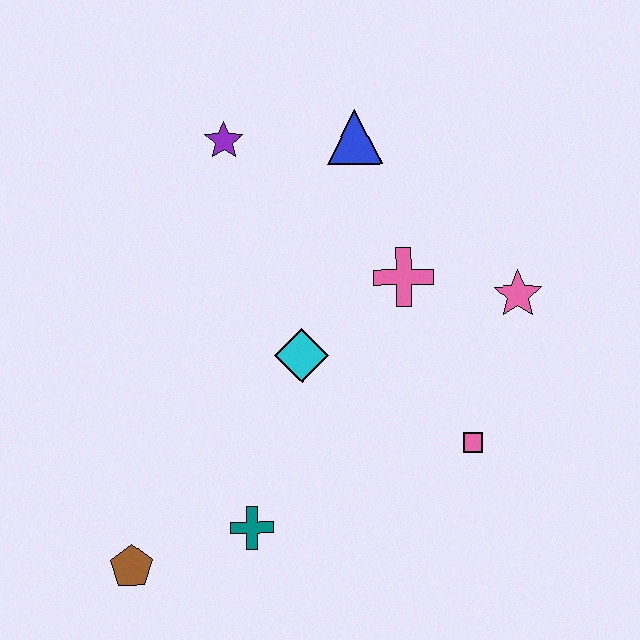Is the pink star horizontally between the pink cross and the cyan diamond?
No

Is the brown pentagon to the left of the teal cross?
Yes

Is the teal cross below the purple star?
Yes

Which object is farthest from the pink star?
The brown pentagon is farthest from the pink star.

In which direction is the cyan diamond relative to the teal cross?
The cyan diamond is above the teal cross.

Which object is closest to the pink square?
The pink star is closest to the pink square.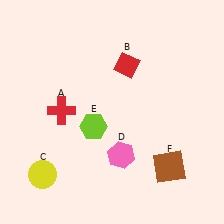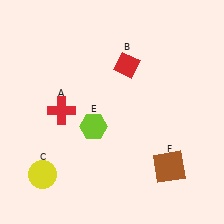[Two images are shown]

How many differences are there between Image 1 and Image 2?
There is 1 difference between the two images.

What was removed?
The pink hexagon (D) was removed in Image 2.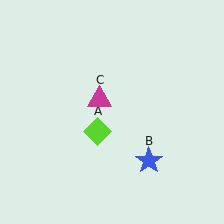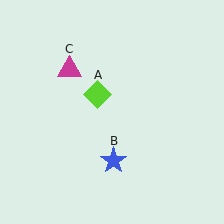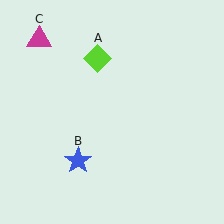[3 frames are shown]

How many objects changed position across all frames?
3 objects changed position: lime diamond (object A), blue star (object B), magenta triangle (object C).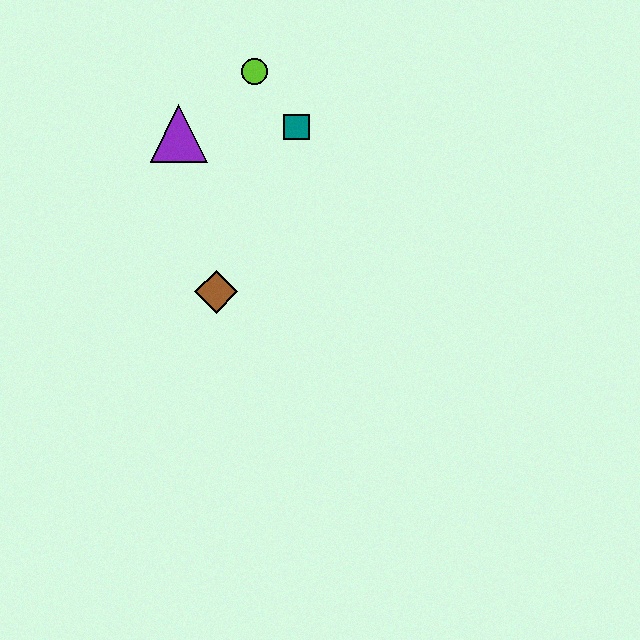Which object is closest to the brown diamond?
The purple triangle is closest to the brown diamond.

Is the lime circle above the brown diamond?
Yes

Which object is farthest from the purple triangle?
The brown diamond is farthest from the purple triangle.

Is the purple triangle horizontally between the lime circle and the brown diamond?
No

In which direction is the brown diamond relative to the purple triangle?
The brown diamond is below the purple triangle.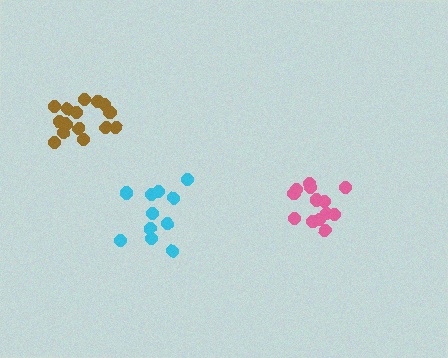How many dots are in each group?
Group 1: 11 dots, Group 2: 15 dots, Group 3: 13 dots (39 total).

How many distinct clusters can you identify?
There are 3 distinct clusters.